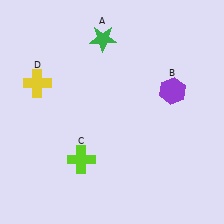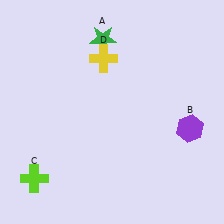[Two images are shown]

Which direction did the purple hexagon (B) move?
The purple hexagon (B) moved down.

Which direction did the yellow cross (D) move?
The yellow cross (D) moved right.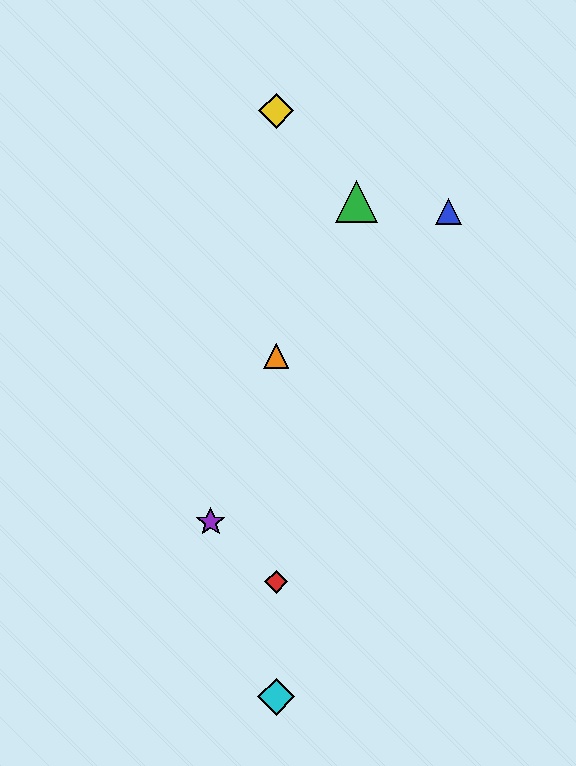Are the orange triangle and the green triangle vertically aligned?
No, the orange triangle is at x≈276 and the green triangle is at x≈356.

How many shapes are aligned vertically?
4 shapes (the red diamond, the yellow diamond, the orange triangle, the cyan diamond) are aligned vertically.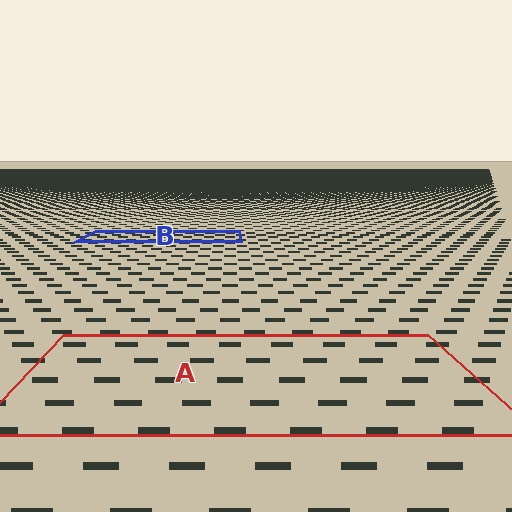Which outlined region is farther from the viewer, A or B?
Region B is farther from the viewer — the texture elements inside it appear smaller and more densely packed.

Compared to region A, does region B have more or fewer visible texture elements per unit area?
Region B has more texture elements per unit area — they are packed more densely because it is farther away.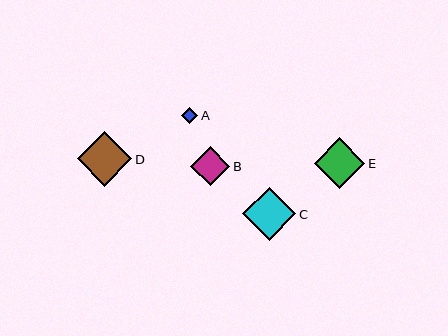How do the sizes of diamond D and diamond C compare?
Diamond D and diamond C are approximately the same size.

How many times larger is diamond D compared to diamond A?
Diamond D is approximately 3.3 times the size of diamond A.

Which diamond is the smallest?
Diamond A is the smallest with a size of approximately 17 pixels.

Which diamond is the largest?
Diamond D is the largest with a size of approximately 54 pixels.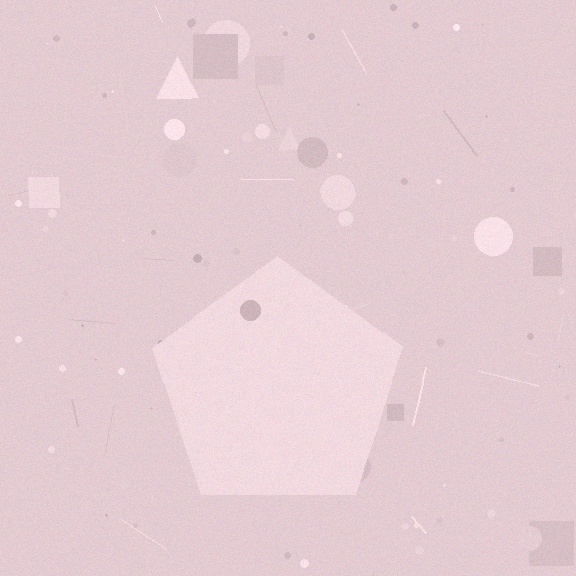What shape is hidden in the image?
A pentagon is hidden in the image.